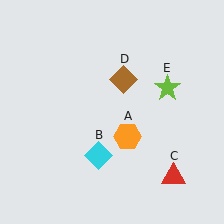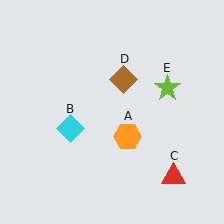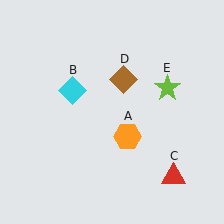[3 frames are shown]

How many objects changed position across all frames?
1 object changed position: cyan diamond (object B).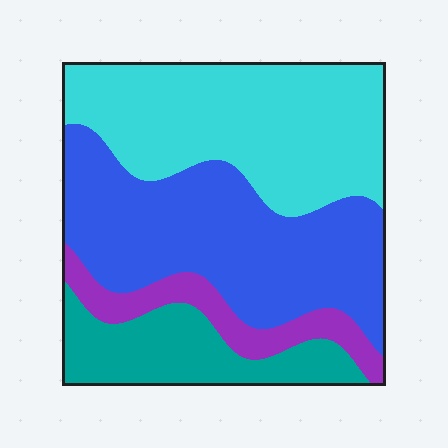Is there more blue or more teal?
Blue.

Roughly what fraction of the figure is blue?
Blue covers around 35% of the figure.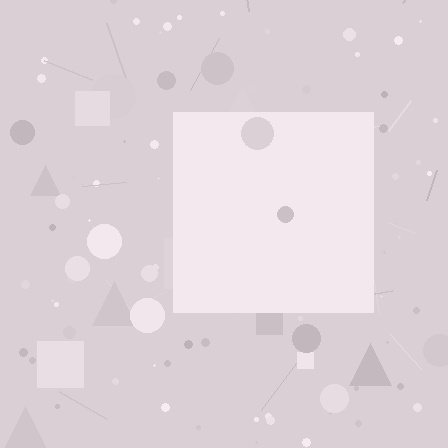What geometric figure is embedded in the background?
A square is embedded in the background.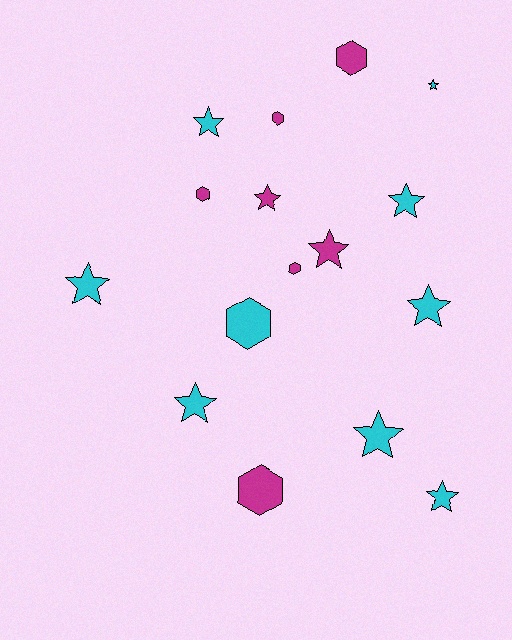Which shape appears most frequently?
Star, with 10 objects.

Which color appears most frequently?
Cyan, with 9 objects.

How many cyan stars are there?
There are 8 cyan stars.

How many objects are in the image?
There are 16 objects.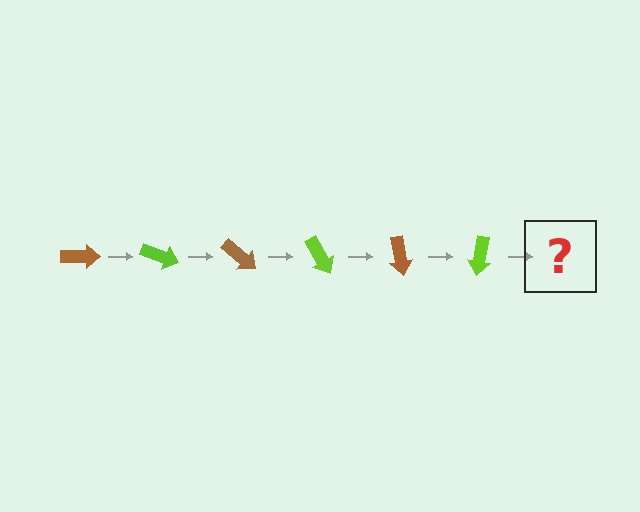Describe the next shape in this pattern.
It should be a brown arrow, rotated 120 degrees from the start.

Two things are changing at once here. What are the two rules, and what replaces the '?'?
The two rules are that it rotates 20 degrees each step and the color cycles through brown and lime. The '?' should be a brown arrow, rotated 120 degrees from the start.